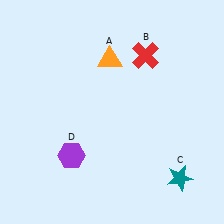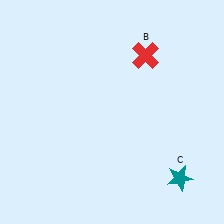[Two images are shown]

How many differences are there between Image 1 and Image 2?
There are 2 differences between the two images.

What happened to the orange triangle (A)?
The orange triangle (A) was removed in Image 2. It was in the top-left area of Image 1.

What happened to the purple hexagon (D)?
The purple hexagon (D) was removed in Image 2. It was in the bottom-left area of Image 1.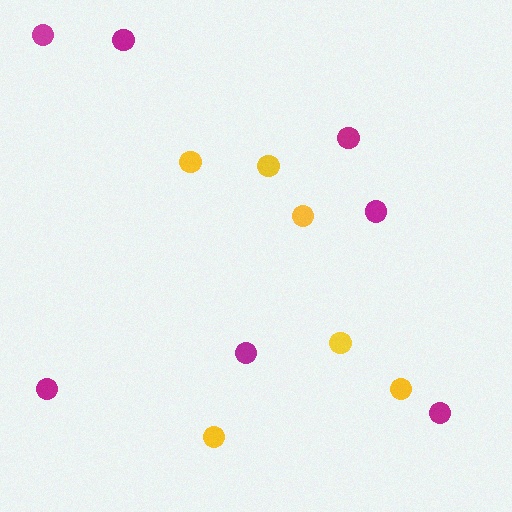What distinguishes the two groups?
There are 2 groups: one group of magenta circles (7) and one group of yellow circles (6).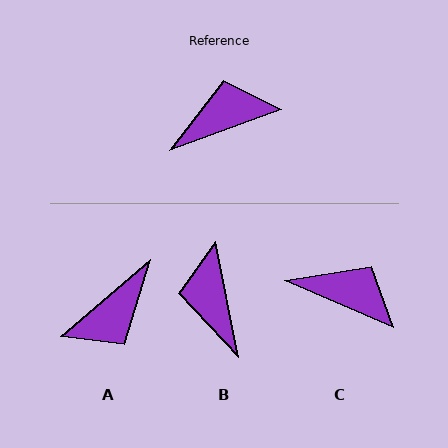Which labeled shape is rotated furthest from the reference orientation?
A, about 160 degrees away.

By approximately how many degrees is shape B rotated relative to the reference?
Approximately 81 degrees counter-clockwise.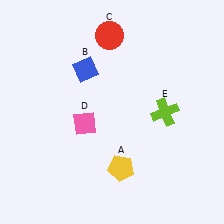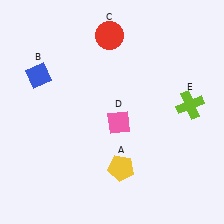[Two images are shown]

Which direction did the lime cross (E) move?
The lime cross (E) moved right.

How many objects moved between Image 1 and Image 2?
3 objects moved between the two images.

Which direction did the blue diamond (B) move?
The blue diamond (B) moved left.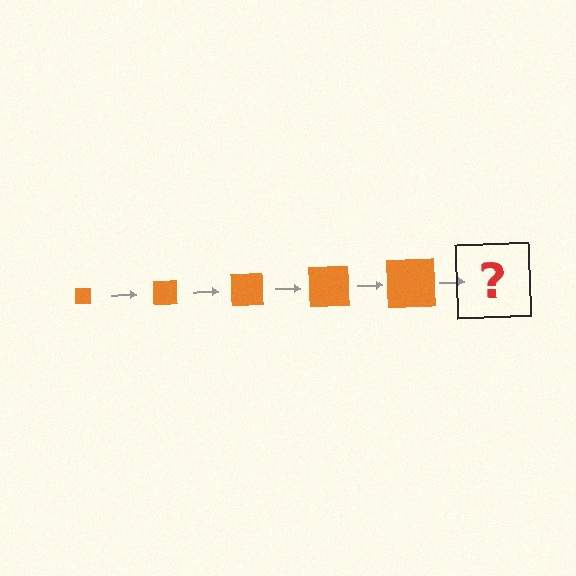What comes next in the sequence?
The next element should be an orange square, larger than the previous one.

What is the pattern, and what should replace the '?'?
The pattern is that the square gets progressively larger each step. The '?' should be an orange square, larger than the previous one.